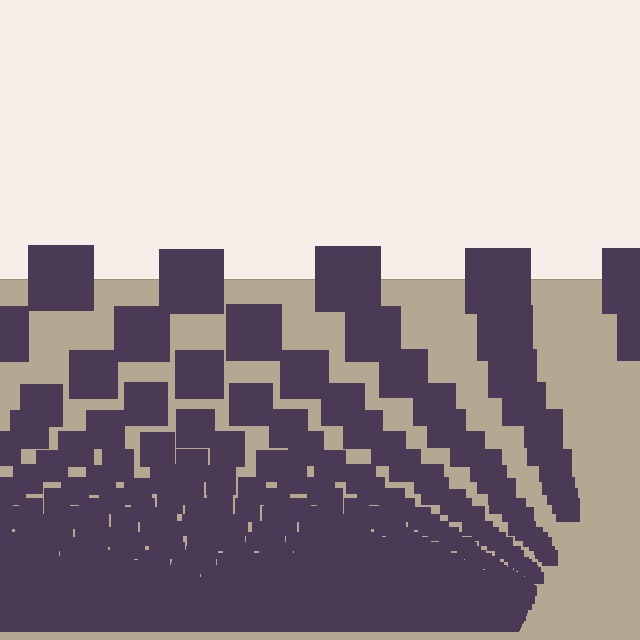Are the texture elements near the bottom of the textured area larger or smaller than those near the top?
Smaller. The gradient is inverted — elements near the bottom are smaller and denser.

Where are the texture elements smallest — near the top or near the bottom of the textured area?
Near the bottom.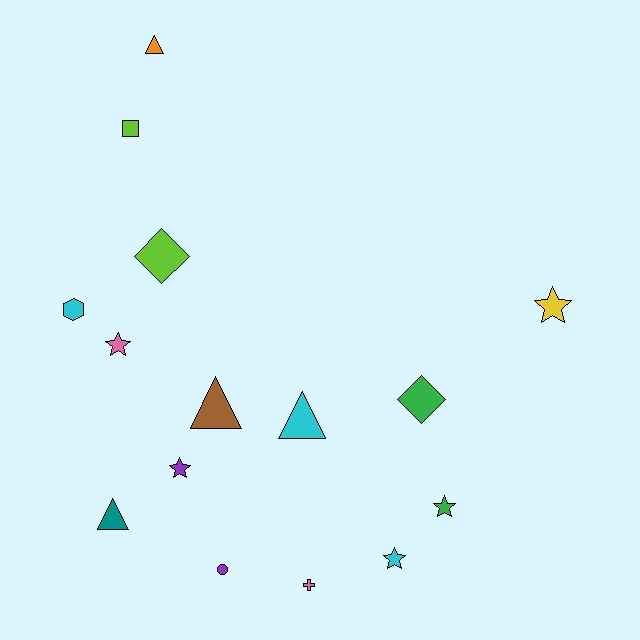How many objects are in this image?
There are 15 objects.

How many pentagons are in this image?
There are no pentagons.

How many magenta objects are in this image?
There are no magenta objects.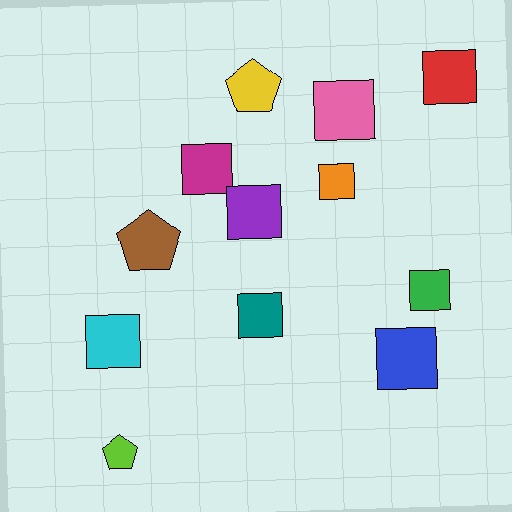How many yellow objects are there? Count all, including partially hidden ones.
There is 1 yellow object.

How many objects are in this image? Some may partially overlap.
There are 12 objects.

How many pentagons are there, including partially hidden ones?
There are 3 pentagons.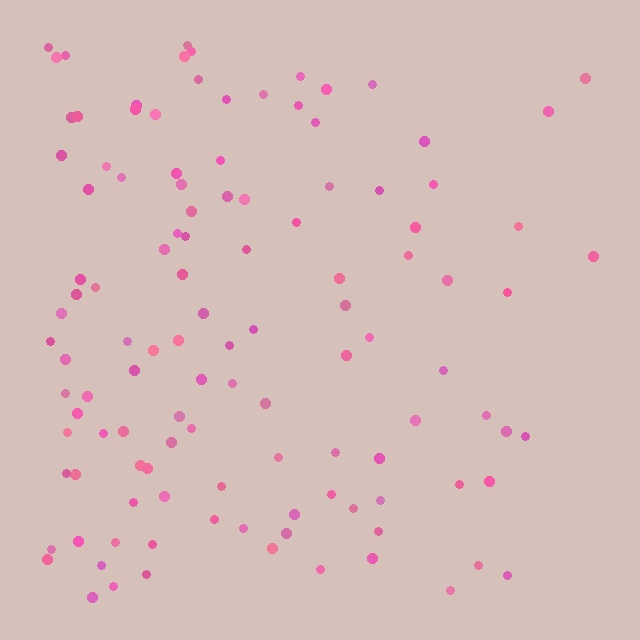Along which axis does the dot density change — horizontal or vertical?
Horizontal.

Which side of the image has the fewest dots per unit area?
The right.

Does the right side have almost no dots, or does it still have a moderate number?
Still a moderate number, just noticeably fewer than the left.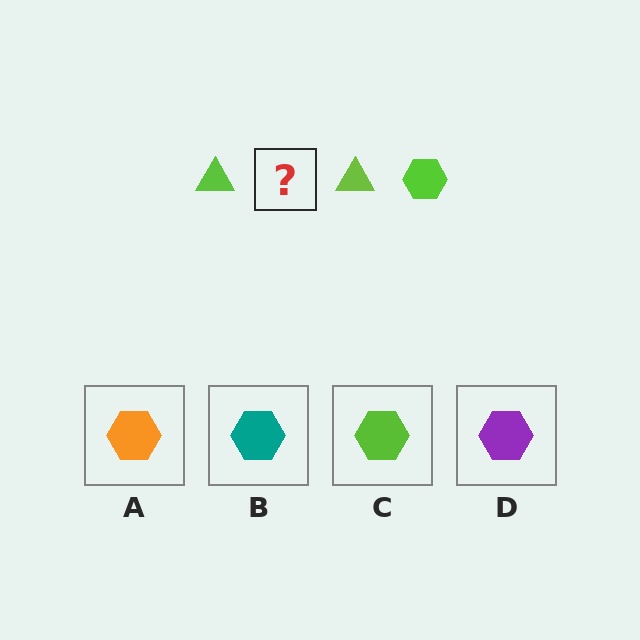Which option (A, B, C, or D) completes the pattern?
C.